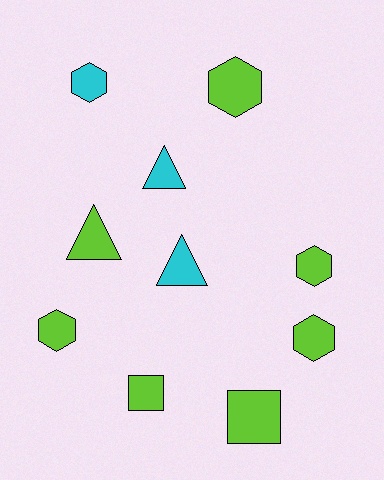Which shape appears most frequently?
Hexagon, with 5 objects.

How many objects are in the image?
There are 10 objects.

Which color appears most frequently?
Lime, with 7 objects.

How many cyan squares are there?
There are no cyan squares.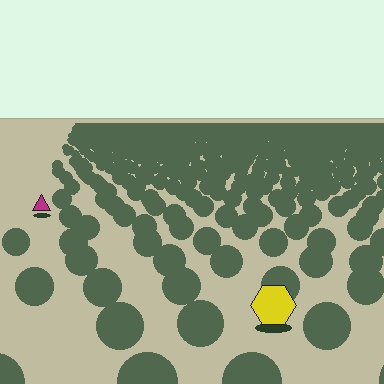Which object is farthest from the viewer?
The magenta triangle is farthest from the viewer. It appears smaller and the ground texture around it is denser.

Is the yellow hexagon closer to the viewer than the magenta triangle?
Yes. The yellow hexagon is closer — you can tell from the texture gradient: the ground texture is coarser near it.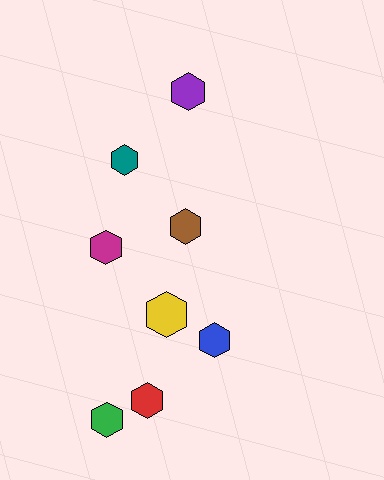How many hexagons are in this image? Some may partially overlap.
There are 8 hexagons.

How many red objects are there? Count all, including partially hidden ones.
There is 1 red object.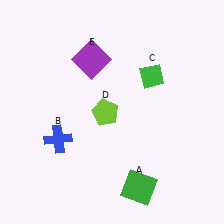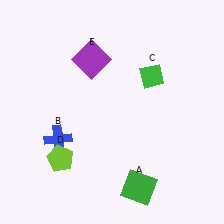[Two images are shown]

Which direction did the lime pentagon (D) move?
The lime pentagon (D) moved down.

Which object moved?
The lime pentagon (D) moved down.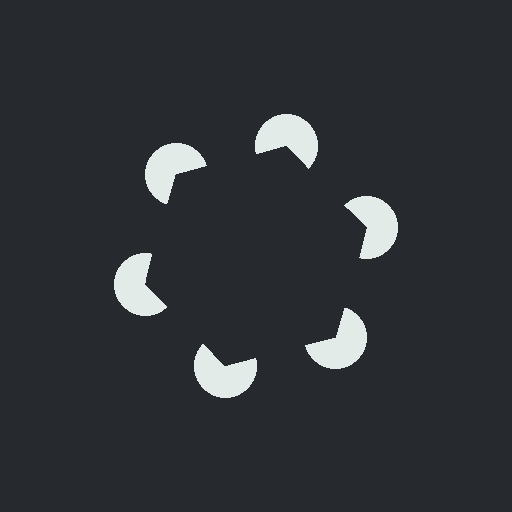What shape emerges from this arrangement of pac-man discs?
An illusory hexagon — its edges are inferred from the aligned wedge cuts in the pac-man discs, not physically drawn.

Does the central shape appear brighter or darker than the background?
It typically appears slightly darker than the background, even though no actual brightness change is drawn.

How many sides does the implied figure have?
6 sides.